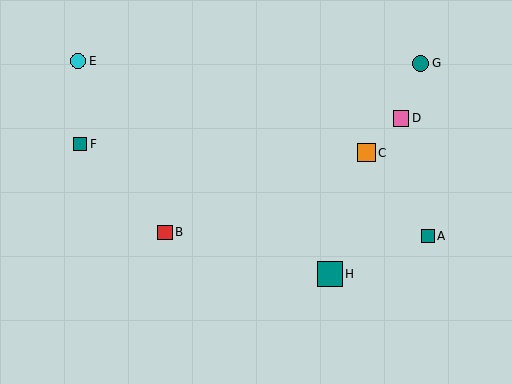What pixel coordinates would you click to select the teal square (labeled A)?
Click at (428, 236) to select the teal square A.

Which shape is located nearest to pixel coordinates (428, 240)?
The teal square (labeled A) at (428, 236) is nearest to that location.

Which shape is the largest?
The teal square (labeled H) is the largest.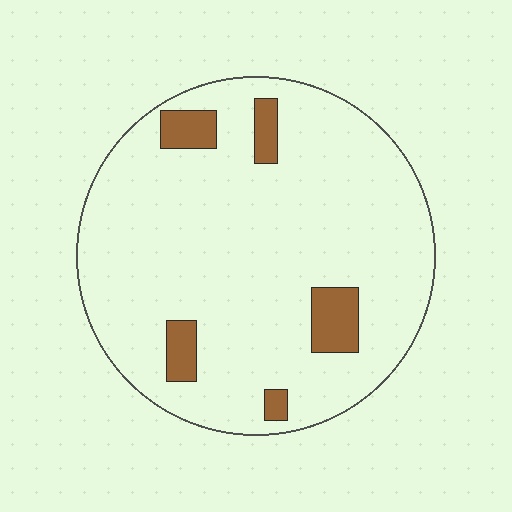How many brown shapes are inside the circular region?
5.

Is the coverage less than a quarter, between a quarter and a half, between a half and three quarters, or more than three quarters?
Less than a quarter.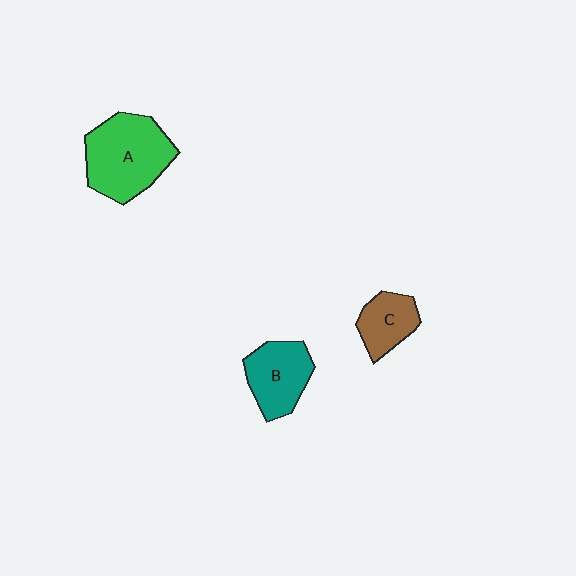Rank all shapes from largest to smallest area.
From largest to smallest: A (green), B (teal), C (brown).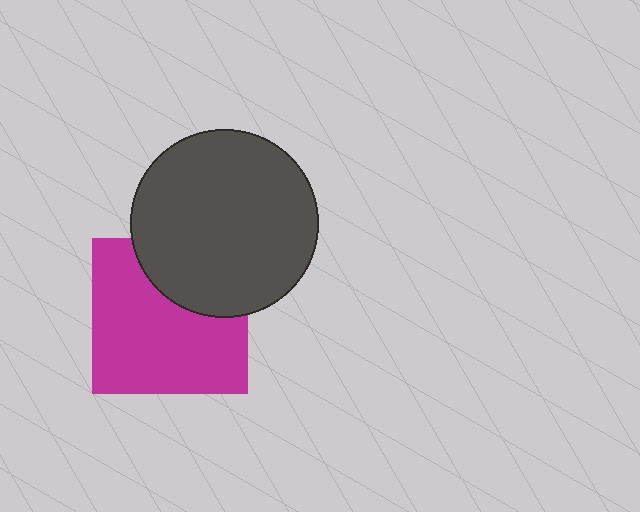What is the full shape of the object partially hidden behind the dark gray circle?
The partially hidden object is a magenta square.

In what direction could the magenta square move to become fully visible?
The magenta square could move down. That would shift it out from behind the dark gray circle entirely.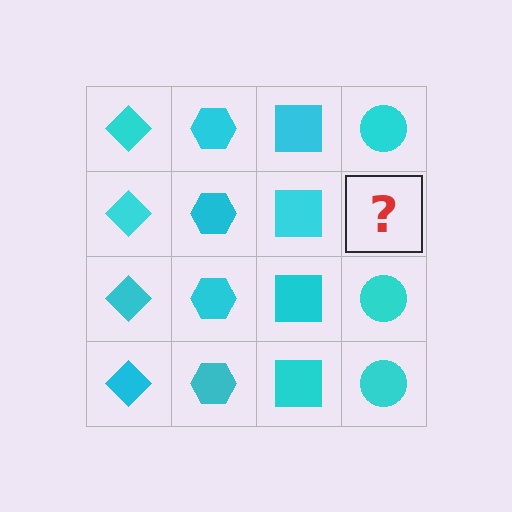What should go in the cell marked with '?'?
The missing cell should contain a cyan circle.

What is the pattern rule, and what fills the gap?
The rule is that each column has a consistent shape. The gap should be filled with a cyan circle.